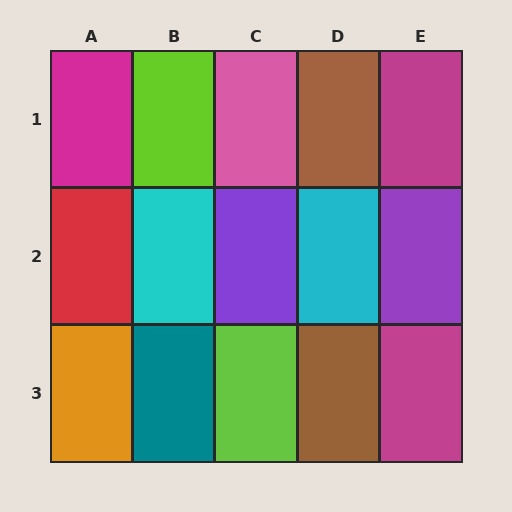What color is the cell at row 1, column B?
Lime.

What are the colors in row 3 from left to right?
Orange, teal, lime, brown, magenta.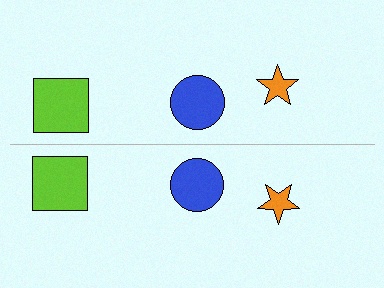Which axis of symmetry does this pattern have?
The pattern has a horizontal axis of symmetry running through the center of the image.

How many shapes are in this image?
There are 6 shapes in this image.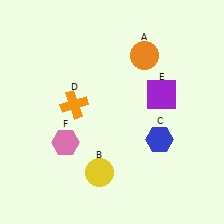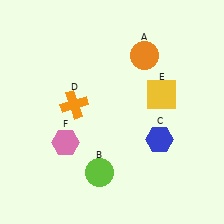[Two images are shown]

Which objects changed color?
B changed from yellow to lime. E changed from purple to yellow.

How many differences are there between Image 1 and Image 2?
There are 2 differences between the two images.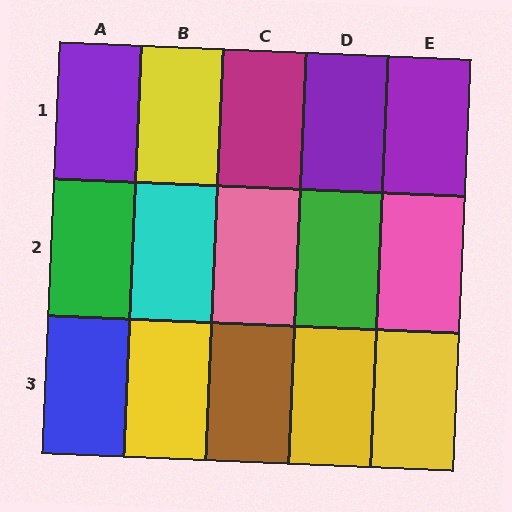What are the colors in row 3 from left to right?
Blue, yellow, brown, yellow, yellow.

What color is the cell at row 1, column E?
Purple.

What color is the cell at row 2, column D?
Green.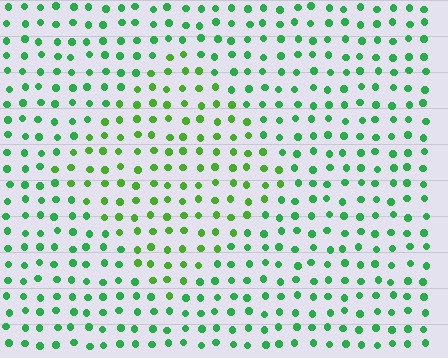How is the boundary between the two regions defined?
The boundary is defined purely by a slight shift in hue (about 27 degrees). Spacing, size, and orientation are identical on both sides.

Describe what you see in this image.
The image is filled with small green elements in a uniform arrangement. A diamond-shaped region is visible where the elements are tinted to a slightly different hue, forming a subtle color boundary.